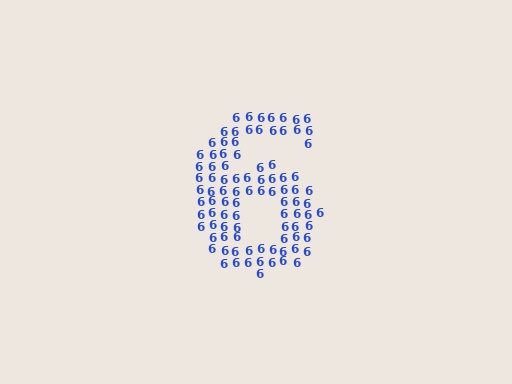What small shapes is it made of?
It is made of small digit 6's.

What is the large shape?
The large shape is the digit 6.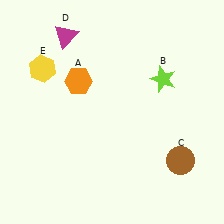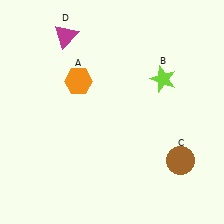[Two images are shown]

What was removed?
The yellow hexagon (E) was removed in Image 2.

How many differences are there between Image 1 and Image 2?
There is 1 difference between the two images.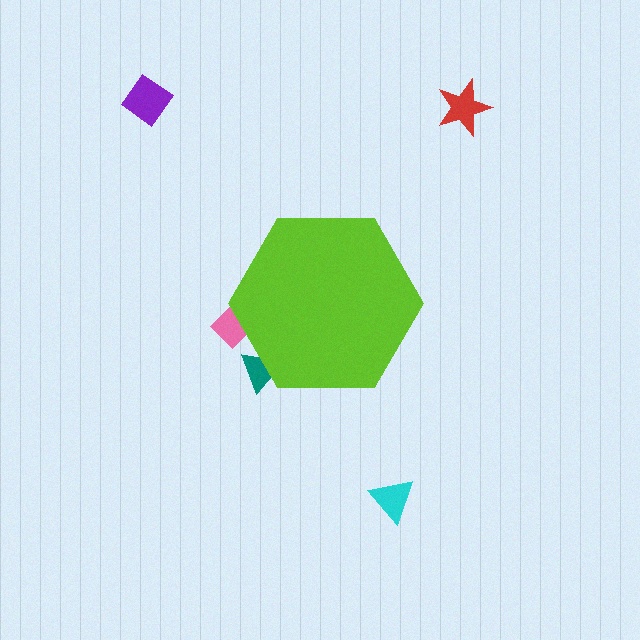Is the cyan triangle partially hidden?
No, the cyan triangle is fully visible.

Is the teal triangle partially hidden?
Yes, the teal triangle is partially hidden behind the lime hexagon.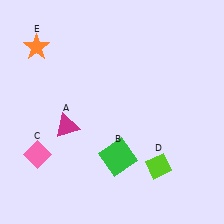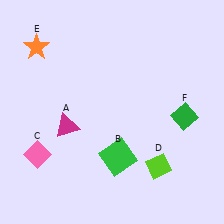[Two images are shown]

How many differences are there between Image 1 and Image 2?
There is 1 difference between the two images.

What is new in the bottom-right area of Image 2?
A green diamond (F) was added in the bottom-right area of Image 2.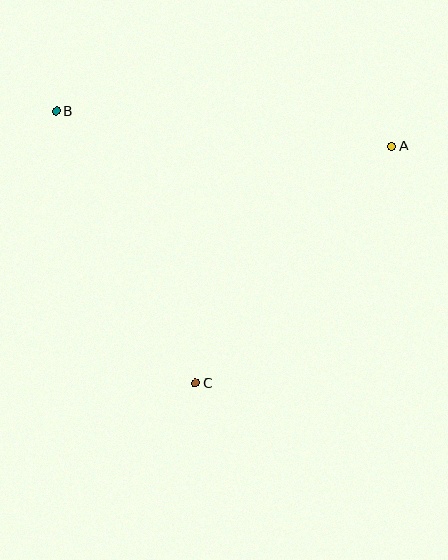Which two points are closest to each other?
Points B and C are closest to each other.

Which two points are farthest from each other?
Points A and B are farthest from each other.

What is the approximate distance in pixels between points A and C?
The distance between A and C is approximately 307 pixels.